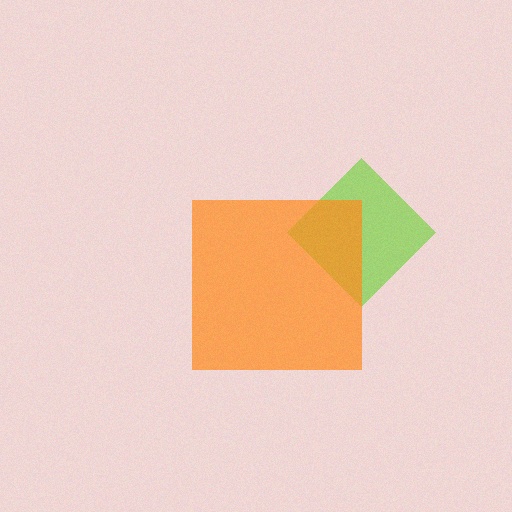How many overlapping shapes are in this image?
There are 2 overlapping shapes in the image.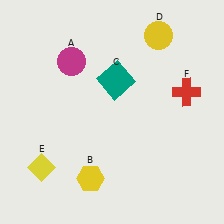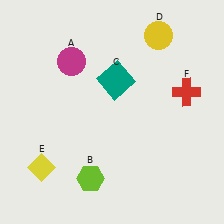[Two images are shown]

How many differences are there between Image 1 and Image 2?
There is 1 difference between the two images.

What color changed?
The hexagon (B) changed from yellow in Image 1 to lime in Image 2.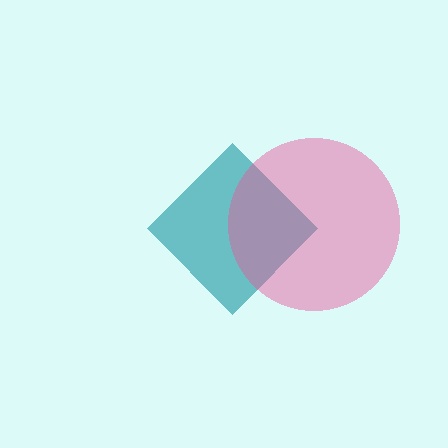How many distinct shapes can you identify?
There are 2 distinct shapes: a teal diamond, a pink circle.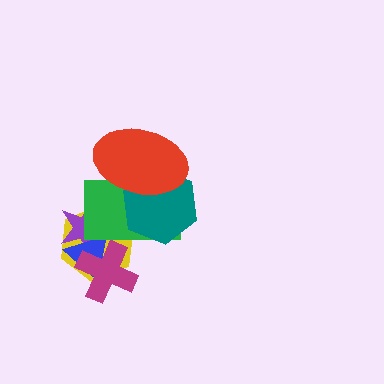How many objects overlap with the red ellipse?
2 objects overlap with the red ellipse.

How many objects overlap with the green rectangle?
6 objects overlap with the green rectangle.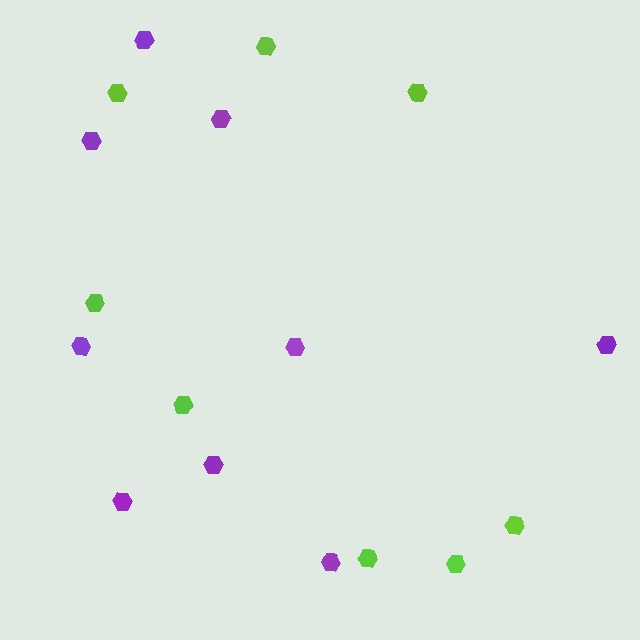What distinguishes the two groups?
There are 2 groups: one group of purple hexagons (9) and one group of lime hexagons (8).